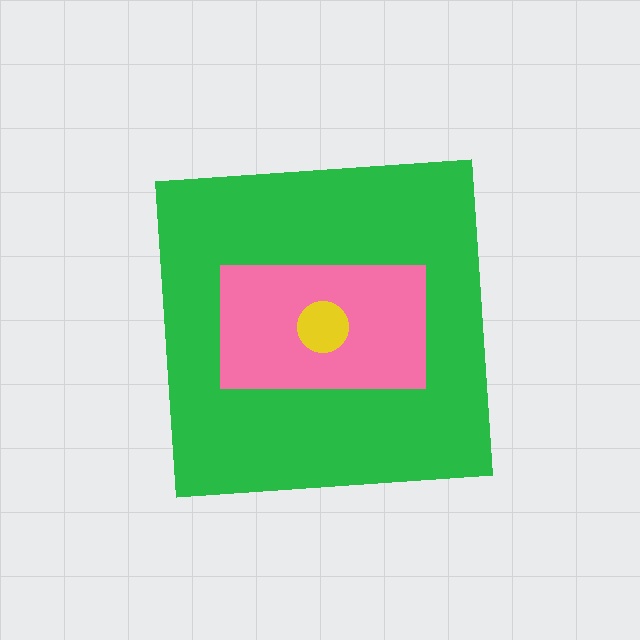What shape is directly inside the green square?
The pink rectangle.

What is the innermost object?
The yellow circle.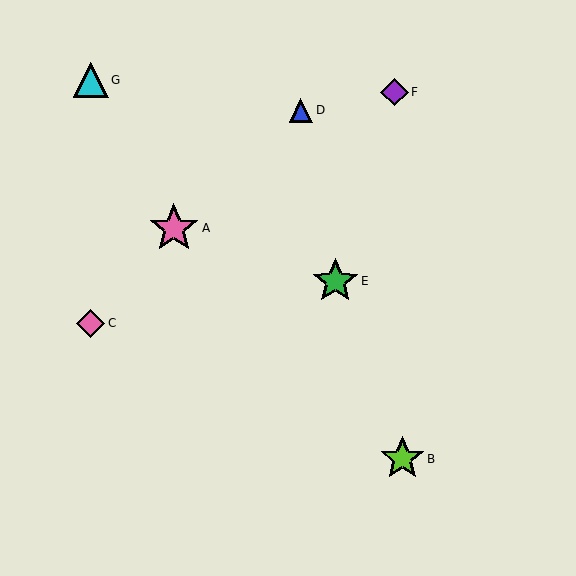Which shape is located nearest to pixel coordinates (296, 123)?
The blue triangle (labeled D) at (301, 110) is nearest to that location.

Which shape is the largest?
The pink star (labeled A) is the largest.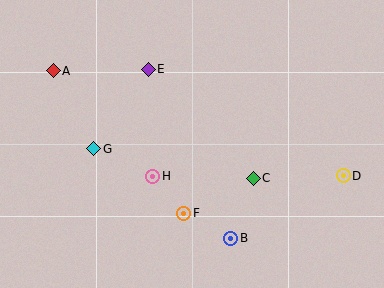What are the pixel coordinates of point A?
Point A is at (53, 71).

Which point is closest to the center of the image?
Point H at (153, 176) is closest to the center.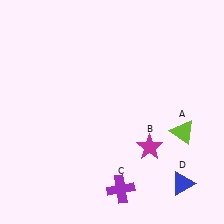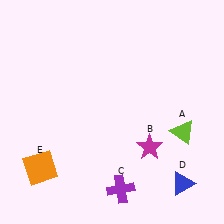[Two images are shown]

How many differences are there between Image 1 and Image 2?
There is 1 difference between the two images.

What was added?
An orange square (E) was added in Image 2.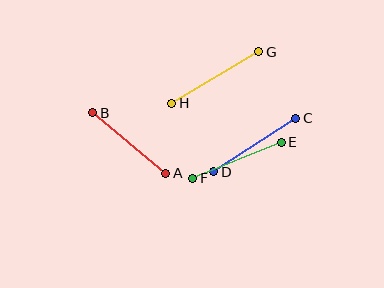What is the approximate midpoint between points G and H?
The midpoint is at approximately (215, 77) pixels.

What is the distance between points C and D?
The distance is approximately 98 pixels.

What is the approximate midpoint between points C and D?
The midpoint is at approximately (255, 145) pixels.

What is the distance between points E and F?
The distance is approximately 96 pixels.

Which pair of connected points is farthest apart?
Points G and H are farthest apart.